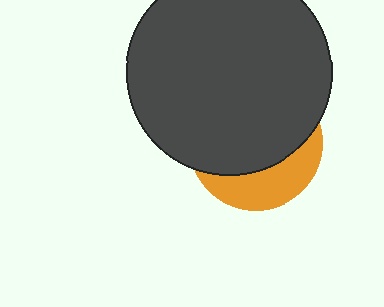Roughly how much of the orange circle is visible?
A small part of it is visible (roughly 32%).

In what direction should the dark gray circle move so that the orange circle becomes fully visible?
The dark gray circle should move up. That is the shortest direction to clear the overlap and leave the orange circle fully visible.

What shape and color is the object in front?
The object in front is a dark gray circle.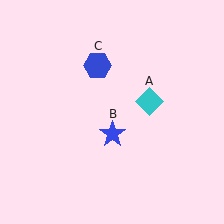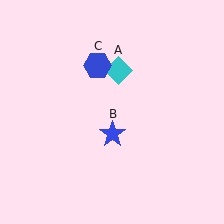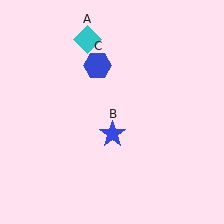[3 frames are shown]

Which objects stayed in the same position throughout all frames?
Blue star (object B) and blue hexagon (object C) remained stationary.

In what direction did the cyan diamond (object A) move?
The cyan diamond (object A) moved up and to the left.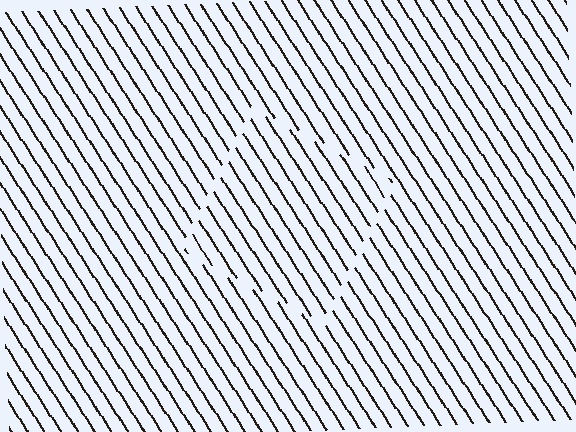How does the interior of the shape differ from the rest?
The interior of the shape contains the same grating, shifted by half a period — the contour is defined by the phase discontinuity where line-ends from the inner and outer gratings abut.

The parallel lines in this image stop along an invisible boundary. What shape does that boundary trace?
An illusory square. The interior of the shape contains the same grating, shifted by half a period — the contour is defined by the phase discontinuity where line-ends from the inner and outer gratings abut.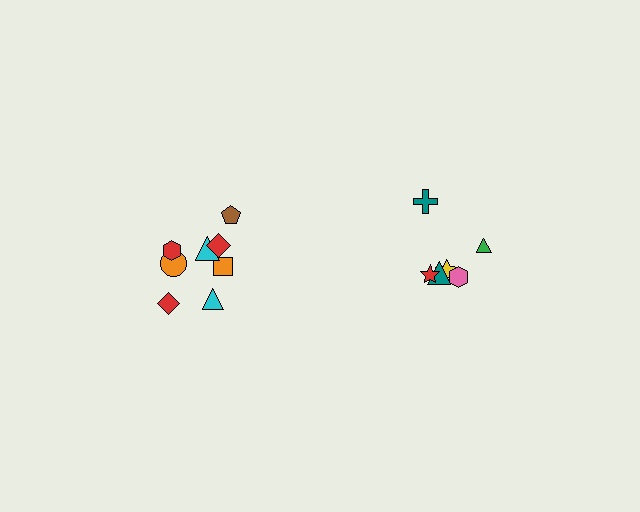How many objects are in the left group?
There are 8 objects.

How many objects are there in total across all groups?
There are 14 objects.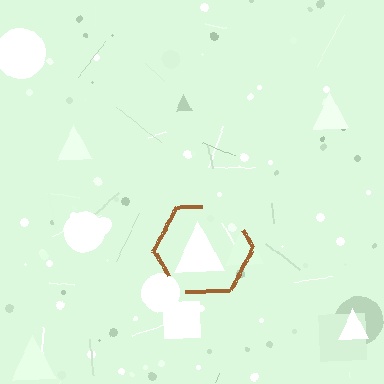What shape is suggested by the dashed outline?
The dashed outline suggests a hexagon.